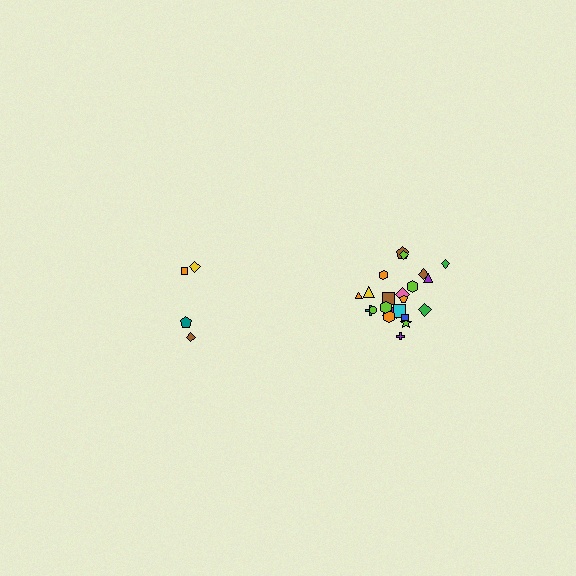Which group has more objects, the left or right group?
The right group.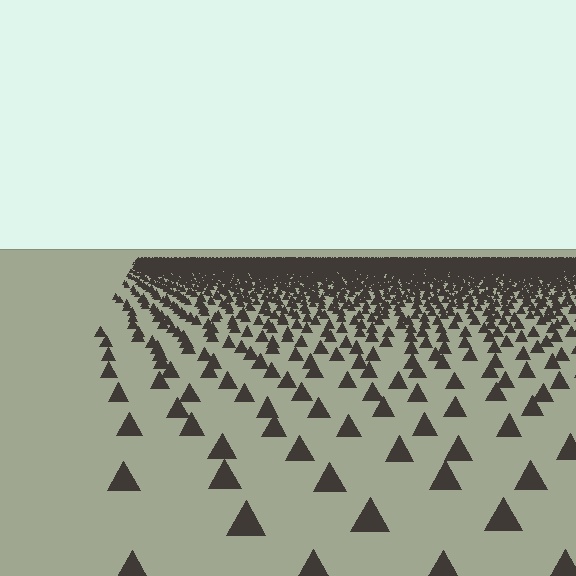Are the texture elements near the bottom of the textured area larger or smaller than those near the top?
Larger. Near the bottom, elements are closer to the viewer and appear at a bigger on-screen size.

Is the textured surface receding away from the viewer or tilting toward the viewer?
The surface is receding away from the viewer. Texture elements get smaller and denser toward the top.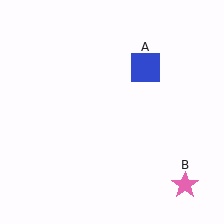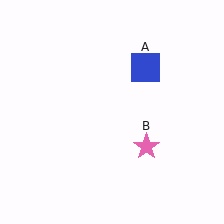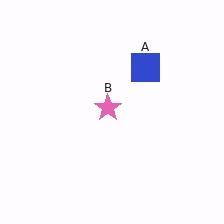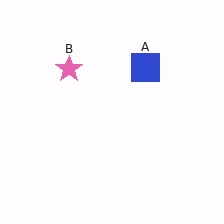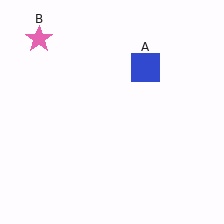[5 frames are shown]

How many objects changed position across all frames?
1 object changed position: pink star (object B).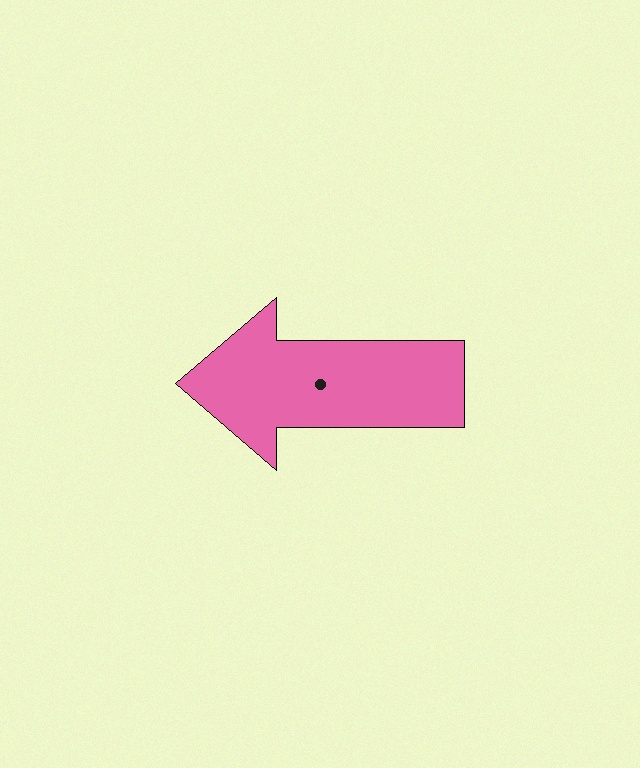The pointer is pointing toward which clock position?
Roughly 9 o'clock.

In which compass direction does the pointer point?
West.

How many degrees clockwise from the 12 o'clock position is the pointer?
Approximately 270 degrees.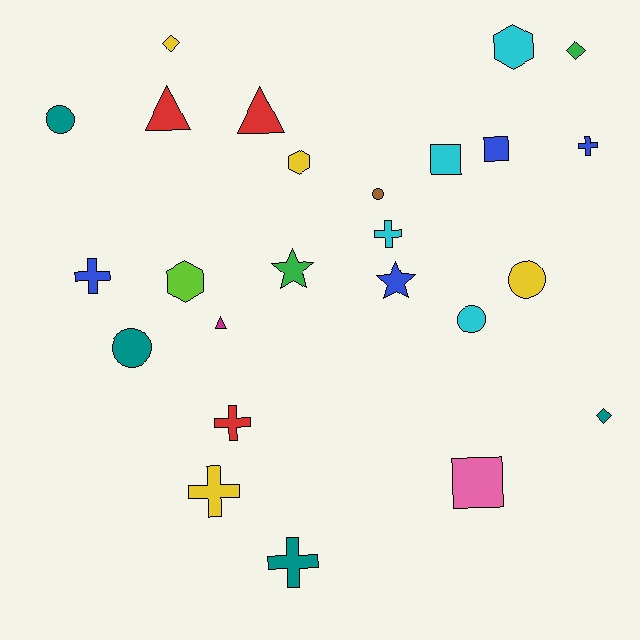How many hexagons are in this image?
There are 3 hexagons.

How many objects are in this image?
There are 25 objects.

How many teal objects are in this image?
There are 4 teal objects.